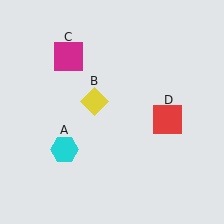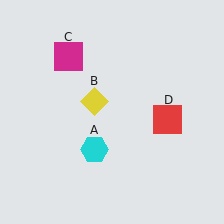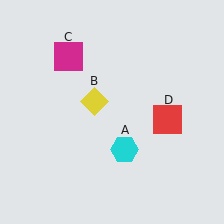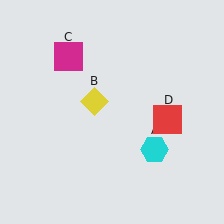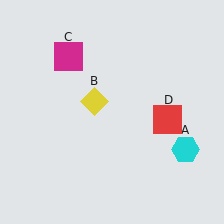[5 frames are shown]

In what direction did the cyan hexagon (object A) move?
The cyan hexagon (object A) moved right.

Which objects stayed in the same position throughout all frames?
Yellow diamond (object B) and magenta square (object C) and red square (object D) remained stationary.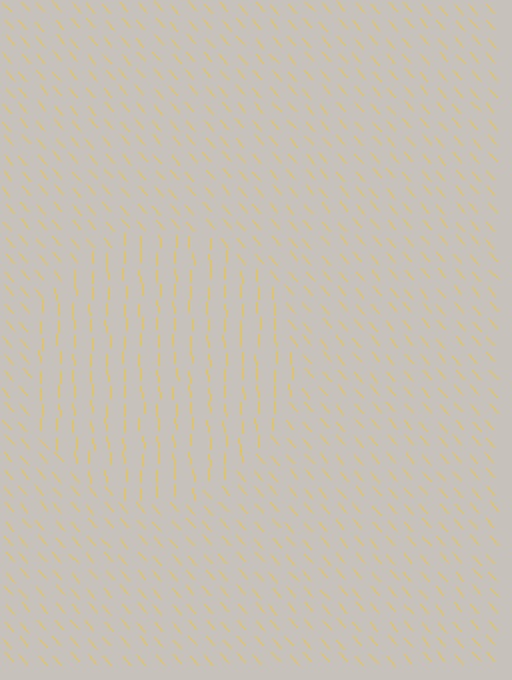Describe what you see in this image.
The image is filled with small yellow line segments. A circle region in the image has lines oriented differently from the surrounding lines, creating a visible texture boundary.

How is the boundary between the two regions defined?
The boundary is defined purely by a change in line orientation (approximately 38 degrees difference). All lines are the same color and thickness.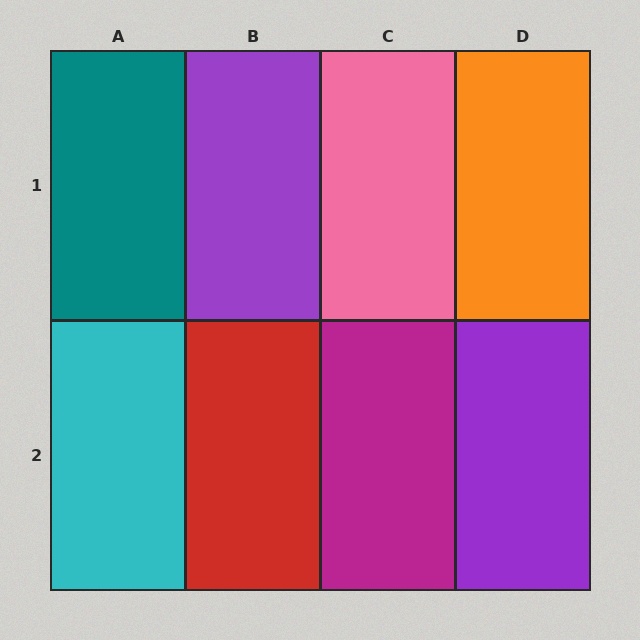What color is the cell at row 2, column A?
Cyan.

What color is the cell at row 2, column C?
Magenta.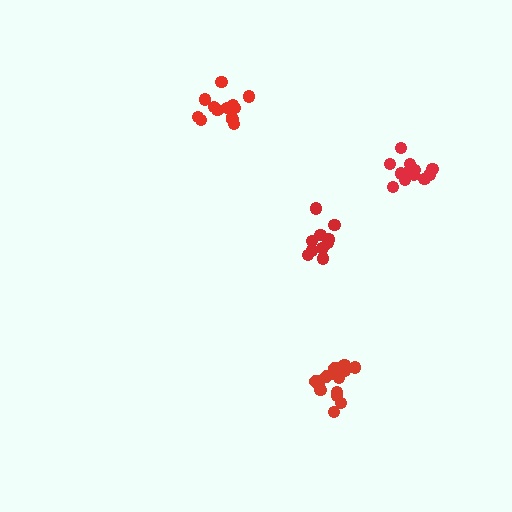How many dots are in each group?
Group 1: 17 dots, Group 2: 14 dots, Group 3: 13 dots, Group 4: 11 dots (55 total).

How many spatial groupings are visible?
There are 4 spatial groupings.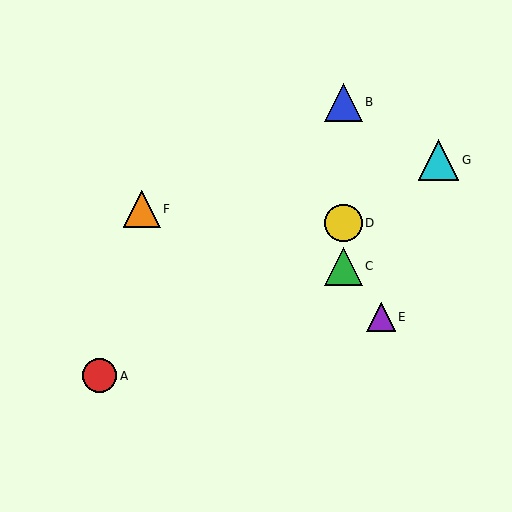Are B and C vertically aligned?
Yes, both are at x≈343.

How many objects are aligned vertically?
3 objects (B, C, D) are aligned vertically.